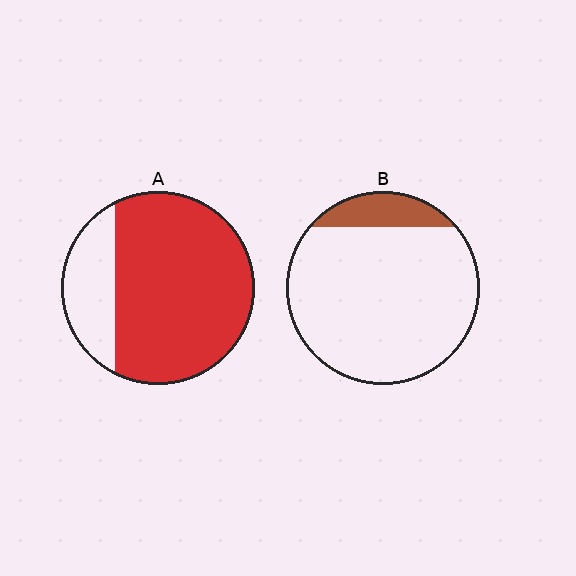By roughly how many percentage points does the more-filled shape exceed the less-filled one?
By roughly 65 percentage points (A over B).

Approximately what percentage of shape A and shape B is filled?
A is approximately 75% and B is approximately 15%.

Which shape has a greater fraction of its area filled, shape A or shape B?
Shape A.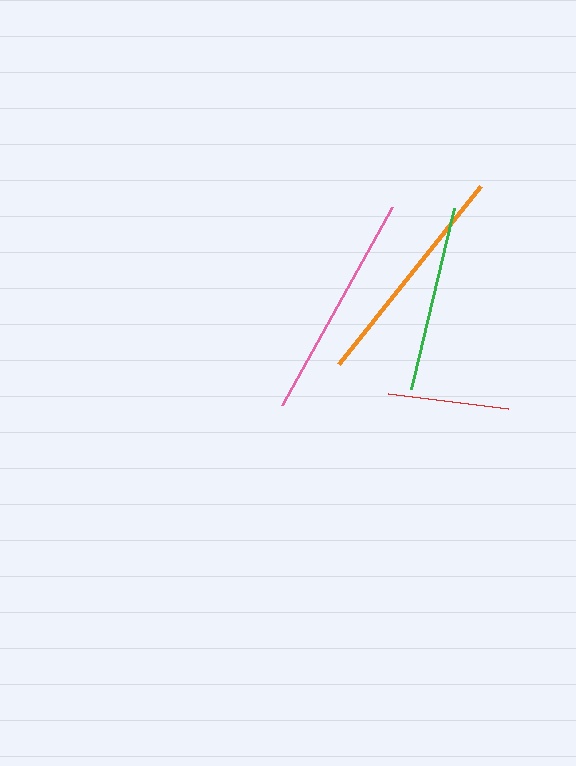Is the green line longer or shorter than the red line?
The green line is longer than the red line.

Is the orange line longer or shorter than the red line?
The orange line is longer than the red line.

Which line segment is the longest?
The orange line is the longest at approximately 228 pixels.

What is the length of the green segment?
The green segment is approximately 186 pixels long.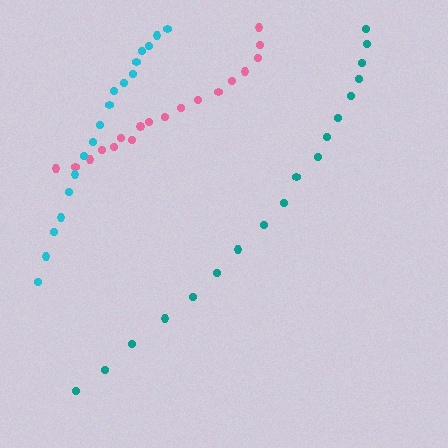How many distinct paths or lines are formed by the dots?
There are 3 distinct paths.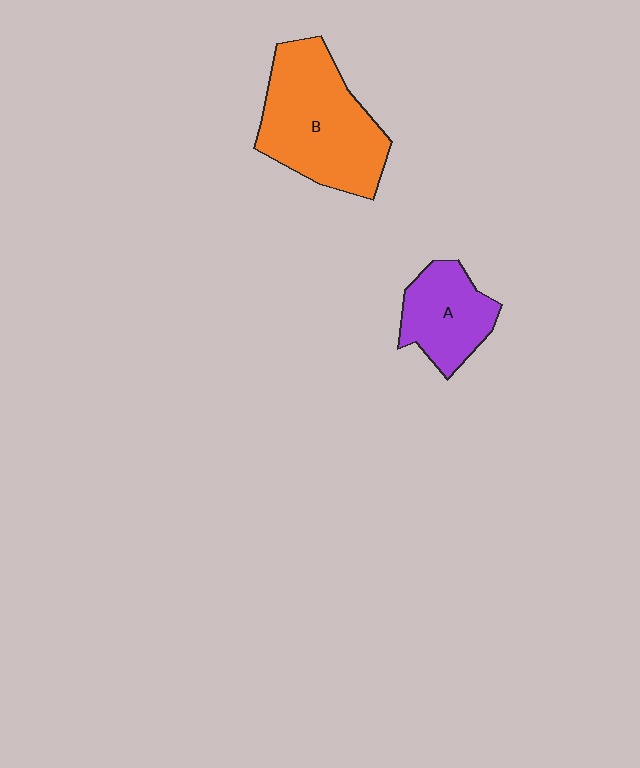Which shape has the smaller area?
Shape A (purple).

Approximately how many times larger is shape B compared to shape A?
Approximately 1.8 times.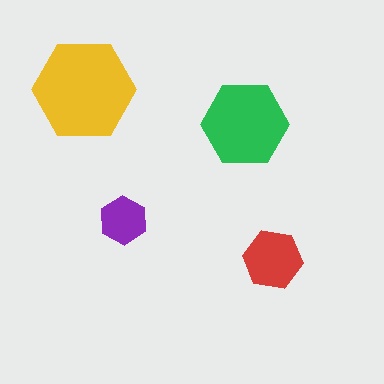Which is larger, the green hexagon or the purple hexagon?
The green one.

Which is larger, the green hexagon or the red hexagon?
The green one.